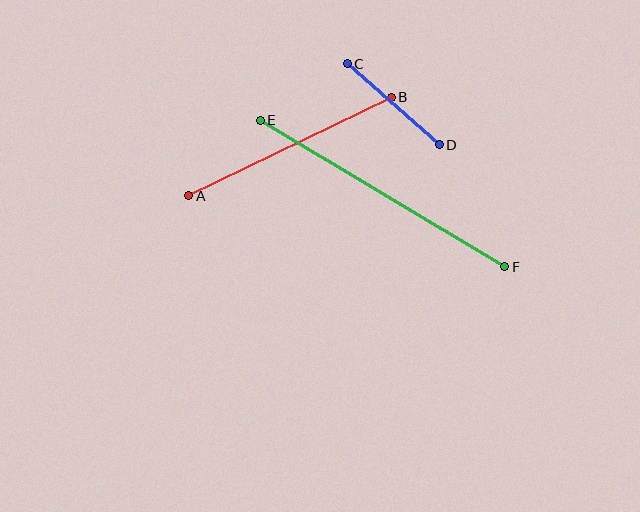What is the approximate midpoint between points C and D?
The midpoint is at approximately (393, 104) pixels.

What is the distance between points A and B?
The distance is approximately 225 pixels.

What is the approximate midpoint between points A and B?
The midpoint is at approximately (290, 146) pixels.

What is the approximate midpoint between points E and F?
The midpoint is at approximately (382, 194) pixels.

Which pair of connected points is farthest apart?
Points E and F are farthest apart.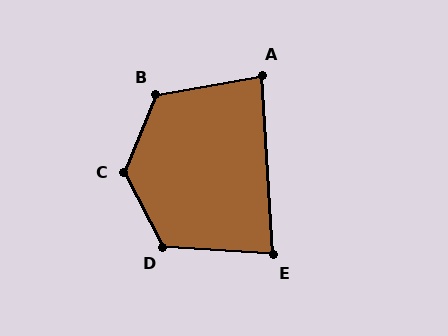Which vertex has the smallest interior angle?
E, at approximately 82 degrees.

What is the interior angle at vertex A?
Approximately 83 degrees (acute).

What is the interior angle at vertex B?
Approximately 123 degrees (obtuse).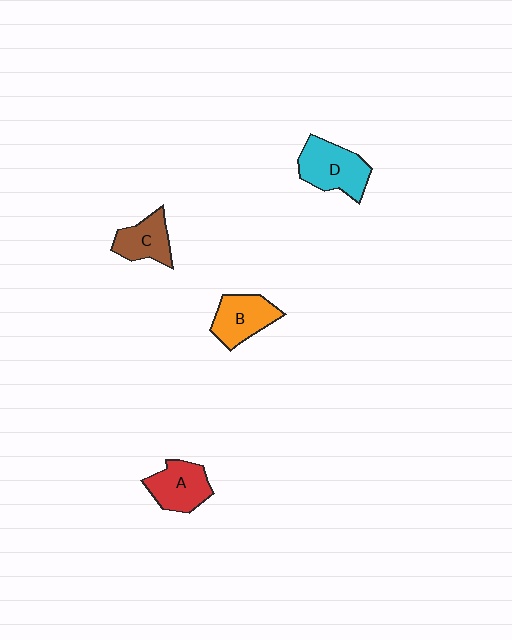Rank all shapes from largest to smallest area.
From largest to smallest: D (cyan), A (red), B (orange), C (brown).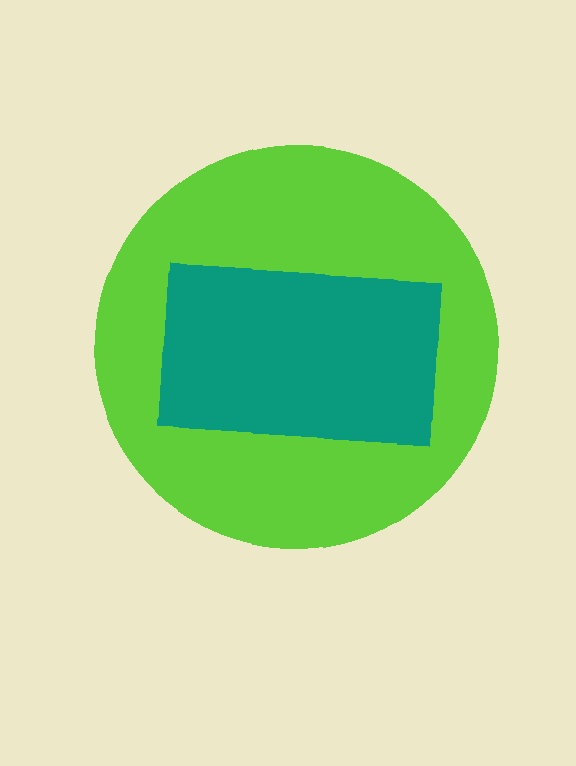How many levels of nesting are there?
2.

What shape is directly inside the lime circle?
The teal rectangle.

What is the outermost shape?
The lime circle.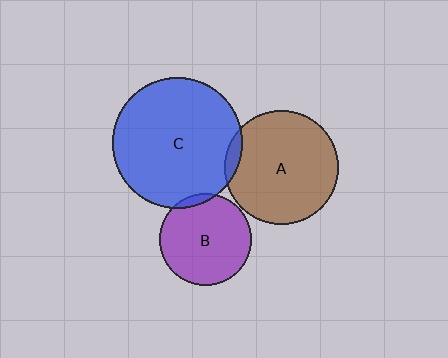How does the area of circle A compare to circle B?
Approximately 1.5 times.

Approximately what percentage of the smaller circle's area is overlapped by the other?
Approximately 5%.